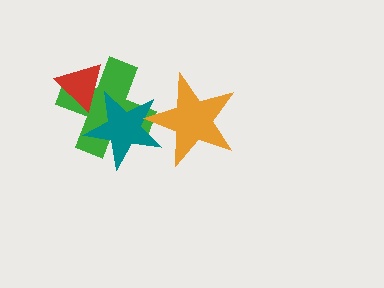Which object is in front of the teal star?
The orange star is in front of the teal star.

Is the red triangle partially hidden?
Yes, it is partially covered by another shape.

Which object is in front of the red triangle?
The teal star is in front of the red triangle.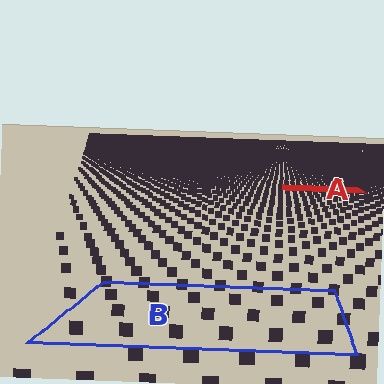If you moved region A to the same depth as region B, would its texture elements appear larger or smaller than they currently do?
They would appear larger. At a closer depth, the same texture elements are projected at a bigger on-screen size.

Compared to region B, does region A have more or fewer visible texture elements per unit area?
Region A has more texture elements per unit area — they are packed more densely because it is farther away.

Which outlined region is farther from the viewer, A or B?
Region A is farther from the viewer — the texture elements inside it appear smaller and more densely packed.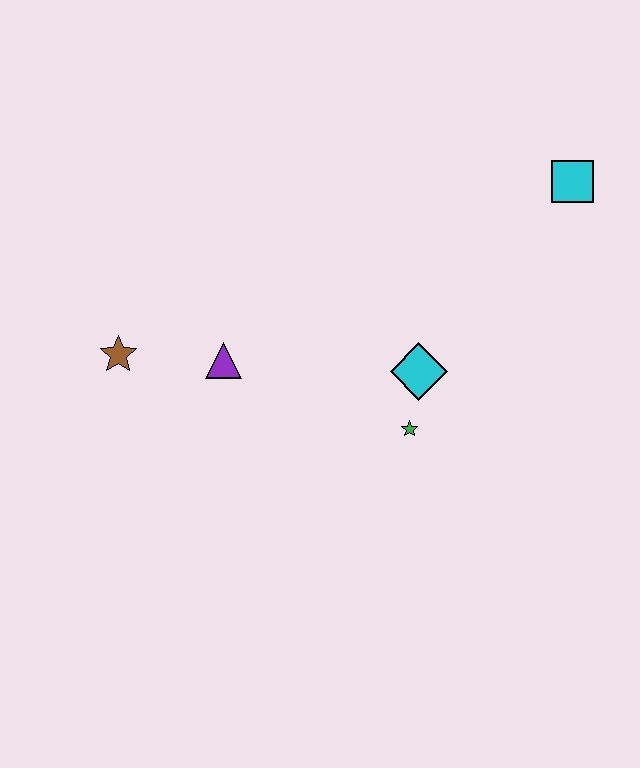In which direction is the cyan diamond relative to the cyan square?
The cyan diamond is below the cyan square.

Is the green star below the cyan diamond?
Yes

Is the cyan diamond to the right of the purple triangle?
Yes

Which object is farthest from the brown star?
The cyan square is farthest from the brown star.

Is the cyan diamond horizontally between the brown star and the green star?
No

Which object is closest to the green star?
The cyan diamond is closest to the green star.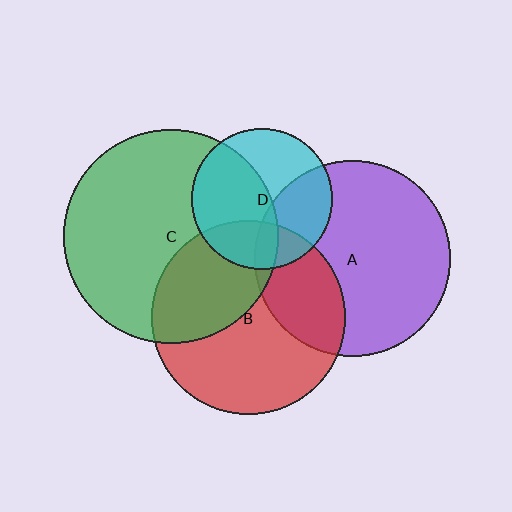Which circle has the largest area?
Circle C (green).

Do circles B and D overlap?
Yes.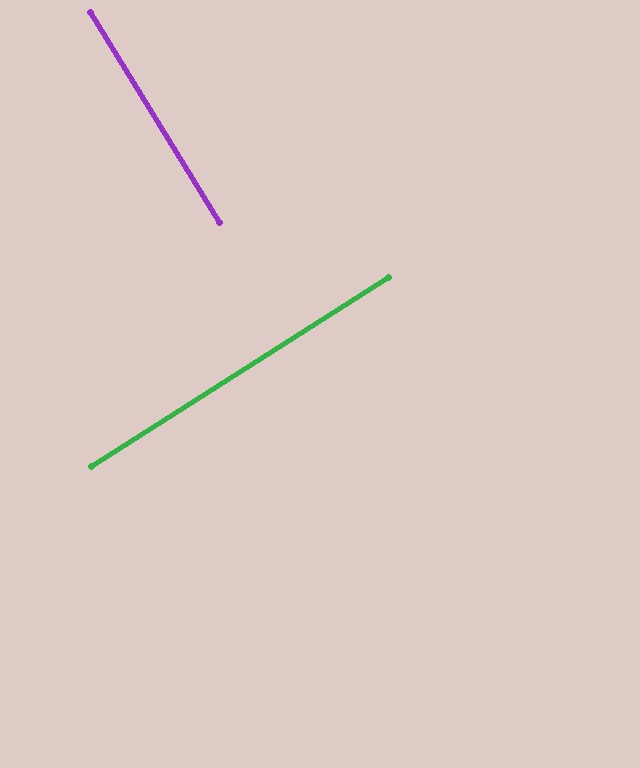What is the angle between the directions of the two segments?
Approximately 89 degrees.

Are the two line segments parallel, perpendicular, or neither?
Perpendicular — they meet at approximately 89°.